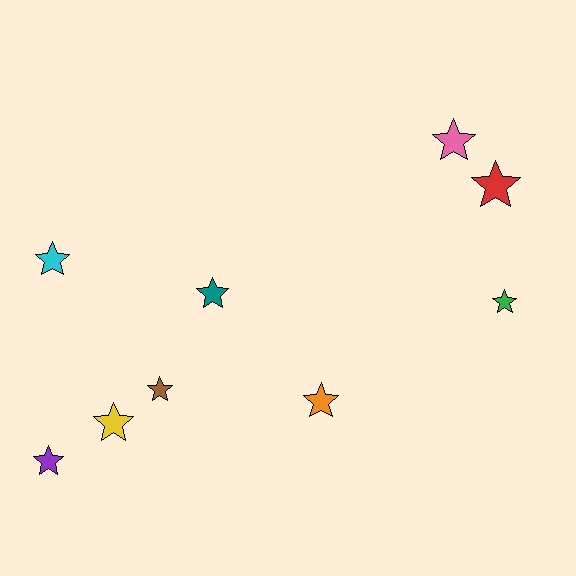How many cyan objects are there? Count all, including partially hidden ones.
There is 1 cyan object.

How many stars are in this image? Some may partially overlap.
There are 9 stars.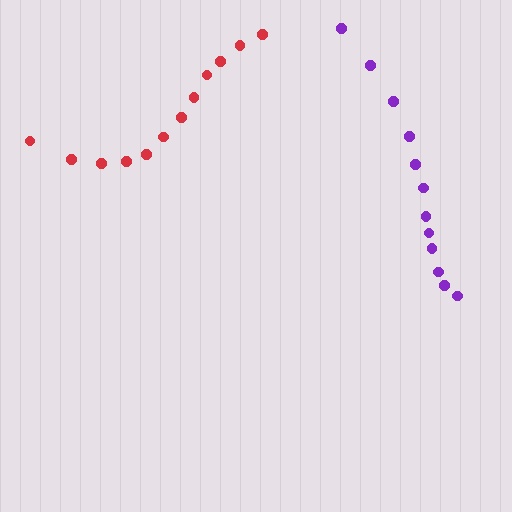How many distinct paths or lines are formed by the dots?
There are 2 distinct paths.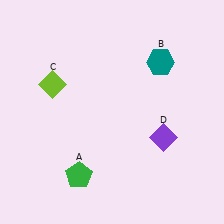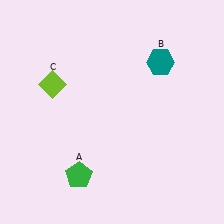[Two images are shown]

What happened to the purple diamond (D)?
The purple diamond (D) was removed in Image 2. It was in the bottom-right area of Image 1.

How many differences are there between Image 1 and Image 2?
There is 1 difference between the two images.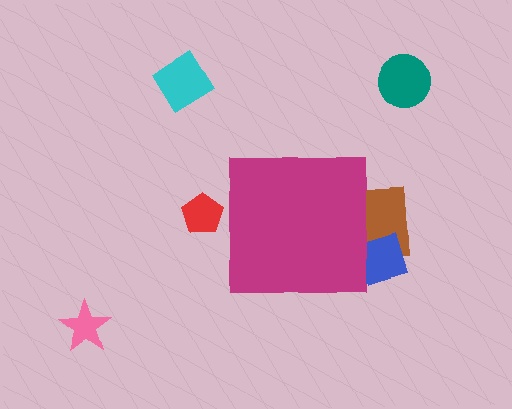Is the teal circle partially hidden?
No, the teal circle is fully visible.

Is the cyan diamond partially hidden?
No, the cyan diamond is fully visible.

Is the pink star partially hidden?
No, the pink star is fully visible.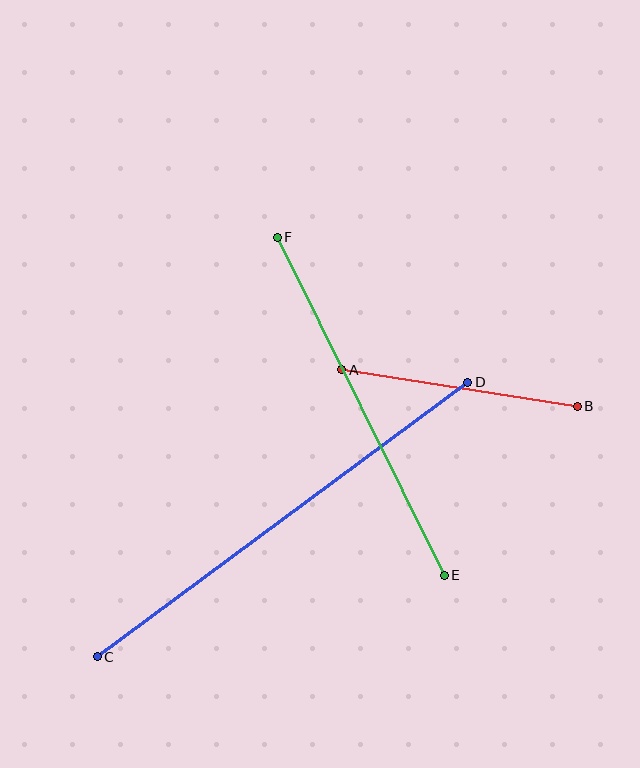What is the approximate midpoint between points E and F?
The midpoint is at approximately (361, 406) pixels.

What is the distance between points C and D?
The distance is approximately 461 pixels.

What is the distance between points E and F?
The distance is approximately 377 pixels.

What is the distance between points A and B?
The distance is approximately 238 pixels.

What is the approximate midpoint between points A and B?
The midpoint is at approximately (459, 388) pixels.